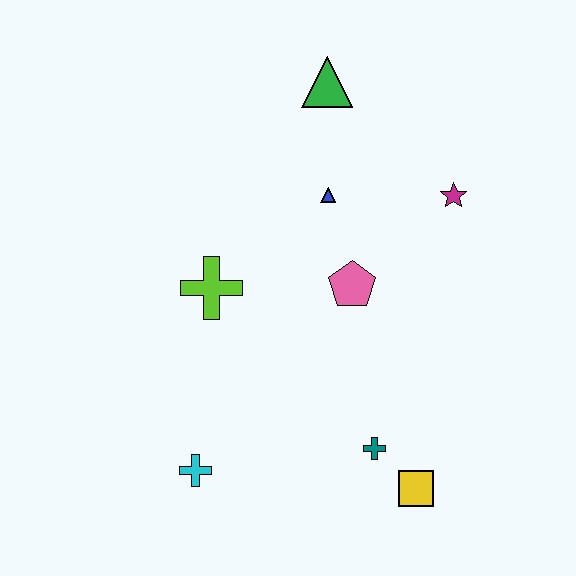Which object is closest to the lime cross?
The pink pentagon is closest to the lime cross.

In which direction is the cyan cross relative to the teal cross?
The cyan cross is to the left of the teal cross.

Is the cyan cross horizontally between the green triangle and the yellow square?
No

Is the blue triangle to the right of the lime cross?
Yes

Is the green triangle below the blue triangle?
No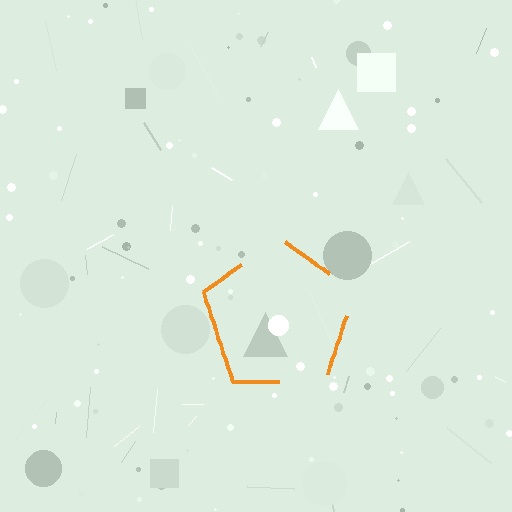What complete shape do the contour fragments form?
The contour fragments form a pentagon.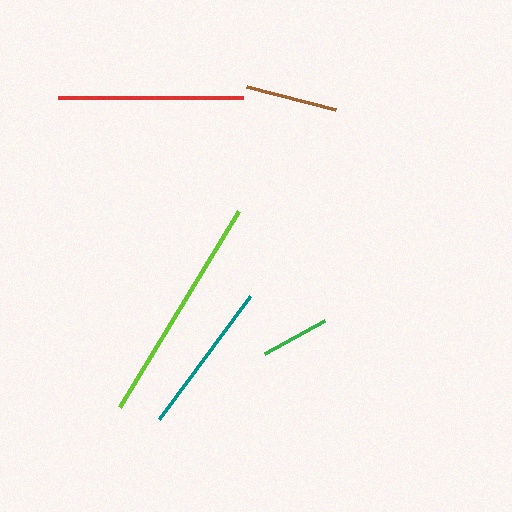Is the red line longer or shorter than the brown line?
The red line is longer than the brown line.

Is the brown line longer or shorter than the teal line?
The teal line is longer than the brown line.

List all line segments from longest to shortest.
From longest to shortest: lime, red, teal, brown, green.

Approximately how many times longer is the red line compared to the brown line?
The red line is approximately 2.0 times the length of the brown line.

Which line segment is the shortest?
The green line is the shortest at approximately 68 pixels.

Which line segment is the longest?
The lime line is the longest at approximately 229 pixels.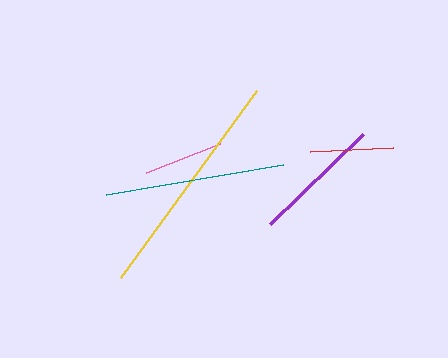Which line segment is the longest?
The yellow line is the longest at approximately 231 pixels.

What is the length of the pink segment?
The pink segment is approximately 79 pixels long.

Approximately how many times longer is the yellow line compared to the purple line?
The yellow line is approximately 1.8 times the length of the purple line.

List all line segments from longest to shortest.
From longest to shortest: yellow, teal, purple, red, pink.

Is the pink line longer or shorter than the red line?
The red line is longer than the pink line.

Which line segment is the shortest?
The pink line is the shortest at approximately 79 pixels.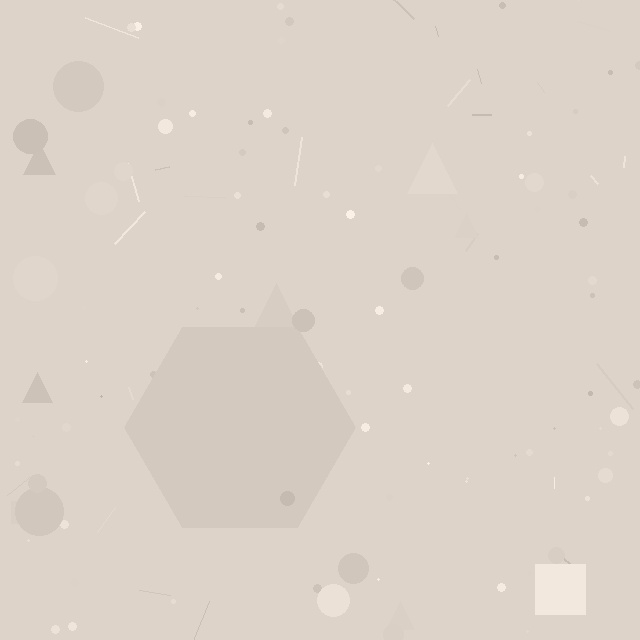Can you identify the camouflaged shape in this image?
The camouflaged shape is a hexagon.